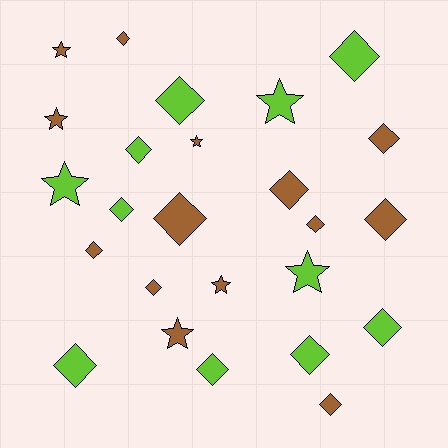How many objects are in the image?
There are 25 objects.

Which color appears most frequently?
Brown, with 14 objects.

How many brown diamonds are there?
There are 9 brown diamonds.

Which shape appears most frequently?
Diamond, with 17 objects.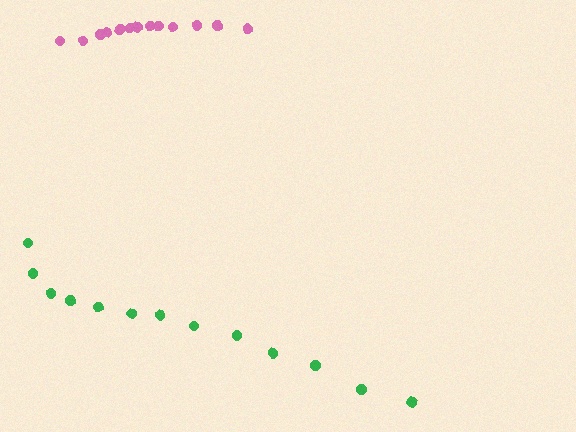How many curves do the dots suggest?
There are 2 distinct paths.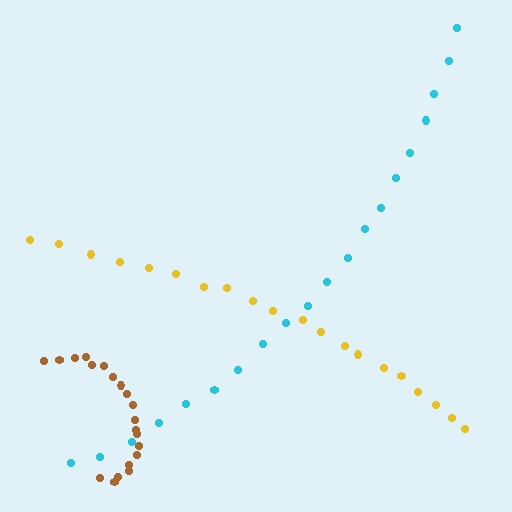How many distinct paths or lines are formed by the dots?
There are 3 distinct paths.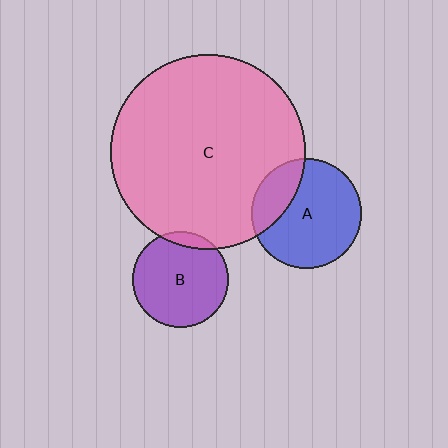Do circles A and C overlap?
Yes.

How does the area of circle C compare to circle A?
Approximately 3.1 times.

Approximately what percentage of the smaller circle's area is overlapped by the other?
Approximately 25%.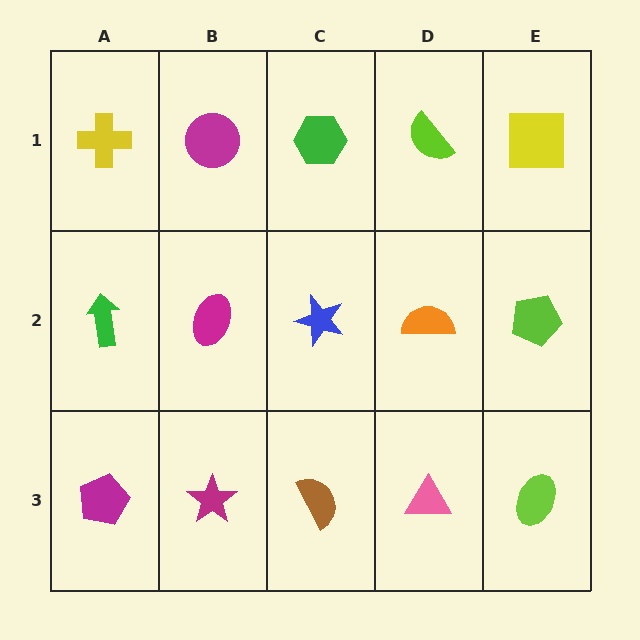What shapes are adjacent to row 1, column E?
A lime pentagon (row 2, column E), a lime semicircle (row 1, column D).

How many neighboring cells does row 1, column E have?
2.